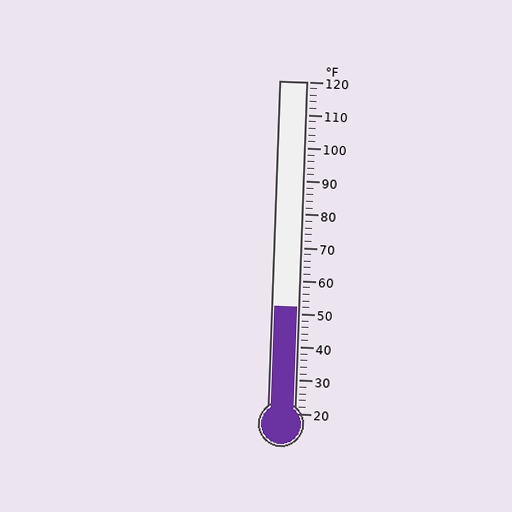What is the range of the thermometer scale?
The thermometer scale ranges from 20°F to 120°F.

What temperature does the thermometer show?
The thermometer shows approximately 52°F.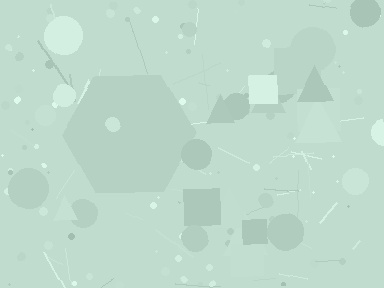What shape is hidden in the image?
A hexagon is hidden in the image.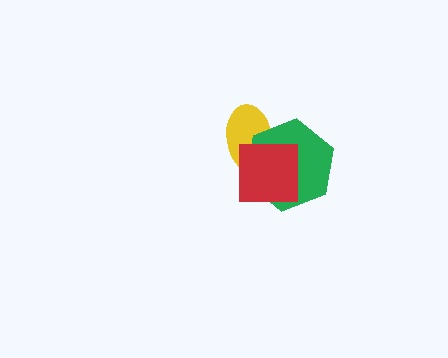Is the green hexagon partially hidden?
Yes, it is partially covered by another shape.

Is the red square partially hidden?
No, no other shape covers it.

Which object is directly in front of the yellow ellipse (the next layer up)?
The green hexagon is directly in front of the yellow ellipse.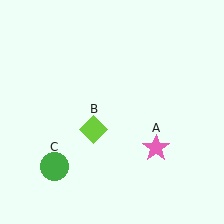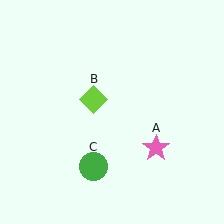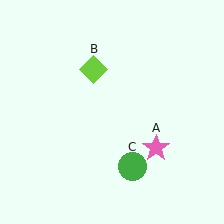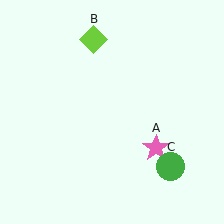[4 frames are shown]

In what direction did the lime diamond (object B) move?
The lime diamond (object B) moved up.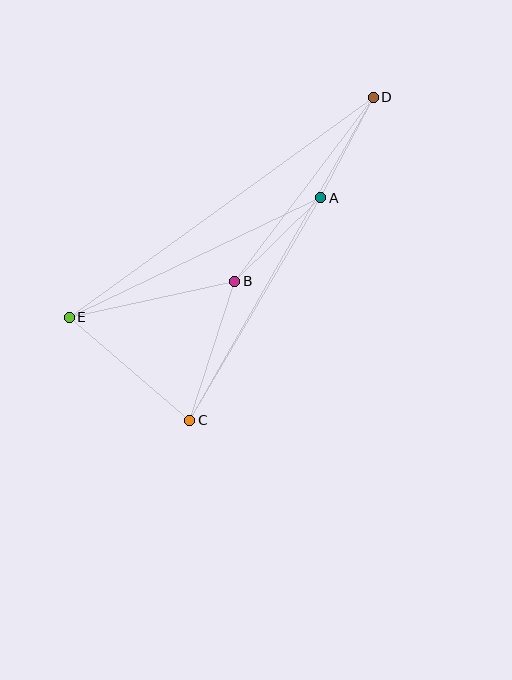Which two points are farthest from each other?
Points D and E are farthest from each other.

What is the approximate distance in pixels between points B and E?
The distance between B and E is approximately 169 pixels.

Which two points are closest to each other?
Points A and D are closest to each other.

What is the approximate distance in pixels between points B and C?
The distance between B and C is approximately 146 pixels.